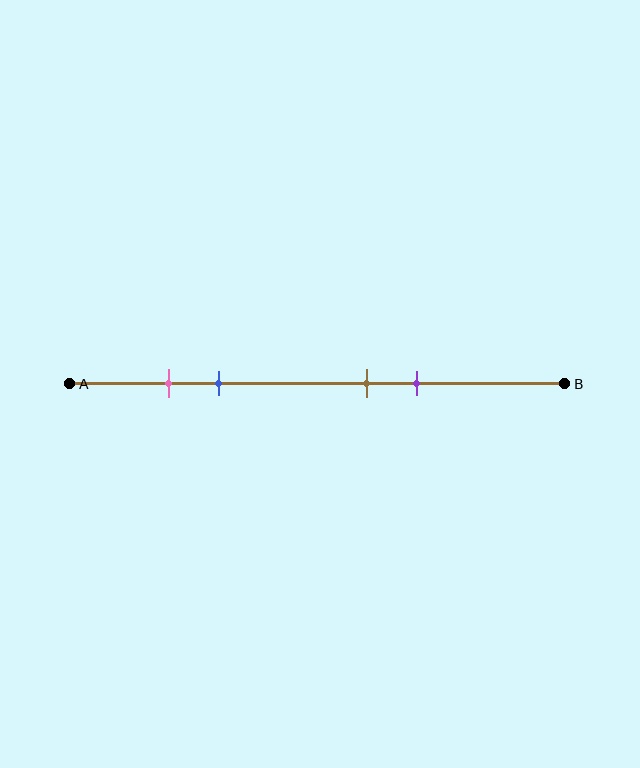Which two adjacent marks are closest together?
The pink and blue marks are the closest adjacent pair.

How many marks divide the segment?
There are 4 marks dividing the segment.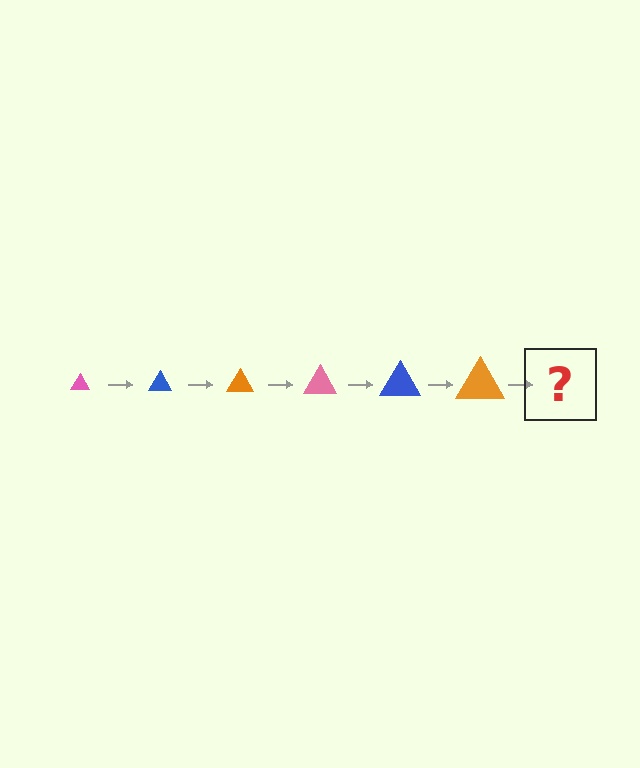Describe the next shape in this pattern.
It should be a pink triangle, larger than the previous one.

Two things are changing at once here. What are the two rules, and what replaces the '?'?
The two rules are that the triangle grows larger each step and the color cycles through pink, blue, and orange. The '?' should be a pink triangle, larger than the previous one.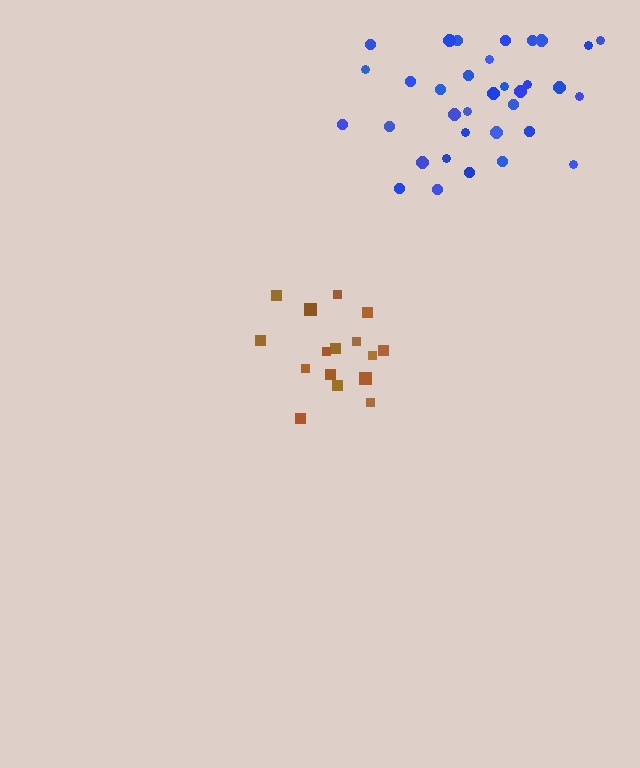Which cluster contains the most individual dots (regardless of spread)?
Blue (35).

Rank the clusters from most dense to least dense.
brown, blue.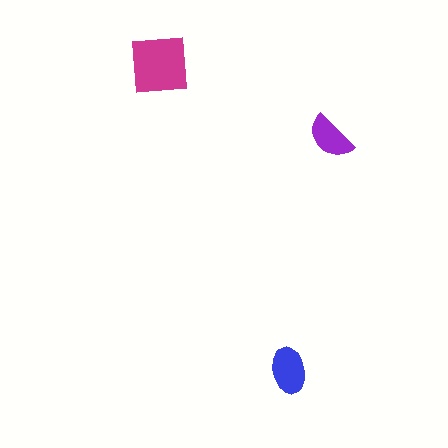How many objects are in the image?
There are 3 objects in the image.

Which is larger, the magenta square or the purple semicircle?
The magenta square.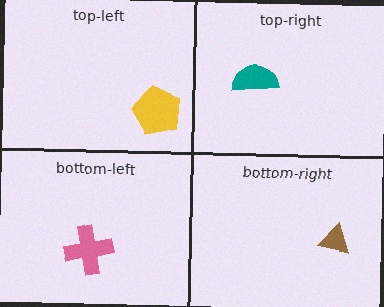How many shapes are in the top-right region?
1.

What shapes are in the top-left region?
The yellow pentagon.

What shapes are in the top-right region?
The teal semicircle.